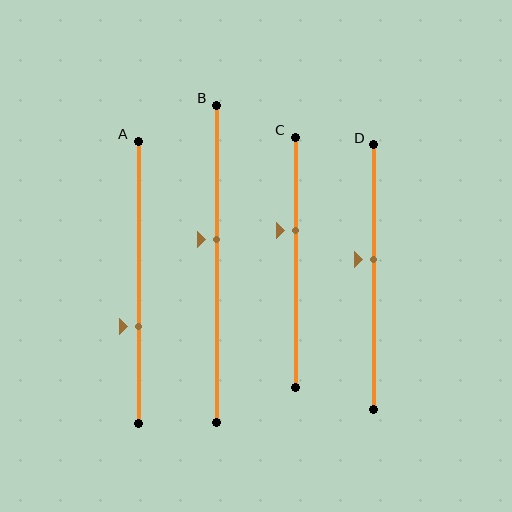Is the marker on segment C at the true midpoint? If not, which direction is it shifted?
No, the marker on segment C is shifted upward by about 13% of the segment length.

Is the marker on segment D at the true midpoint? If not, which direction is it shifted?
No, the marker on segment D is shifted upward by about 7% of the segment length.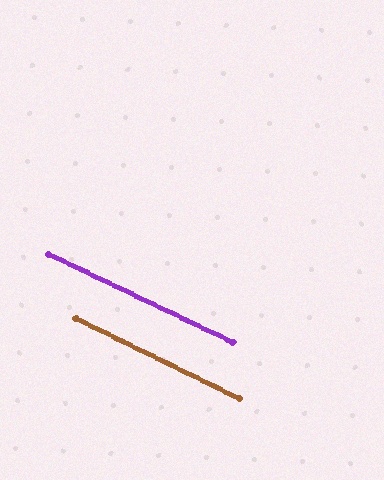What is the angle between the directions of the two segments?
Approximately 0 degrees.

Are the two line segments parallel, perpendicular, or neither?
Parallel — their directions differ by only 0.4°.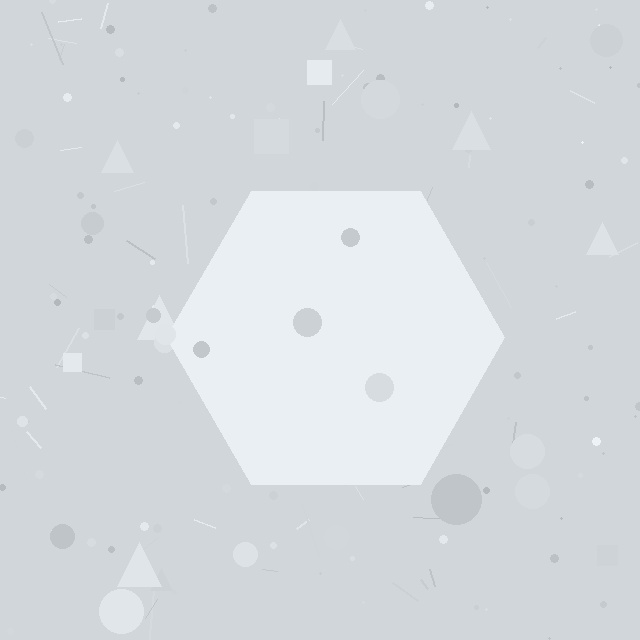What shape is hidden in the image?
A hexagon is hidden in the image.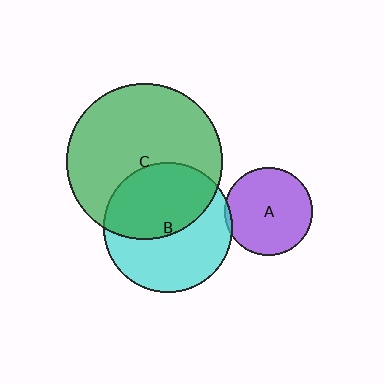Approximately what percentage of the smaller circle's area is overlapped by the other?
Approximately 5%.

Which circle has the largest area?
Circle C (green).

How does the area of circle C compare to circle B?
Approximately 1.4 times.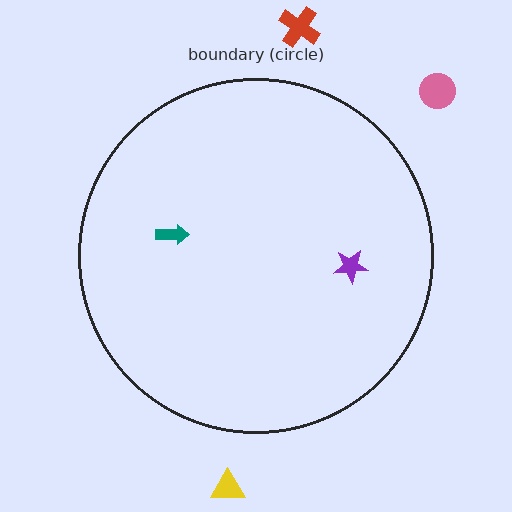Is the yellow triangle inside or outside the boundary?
Outside.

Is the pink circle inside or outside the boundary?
Outside.